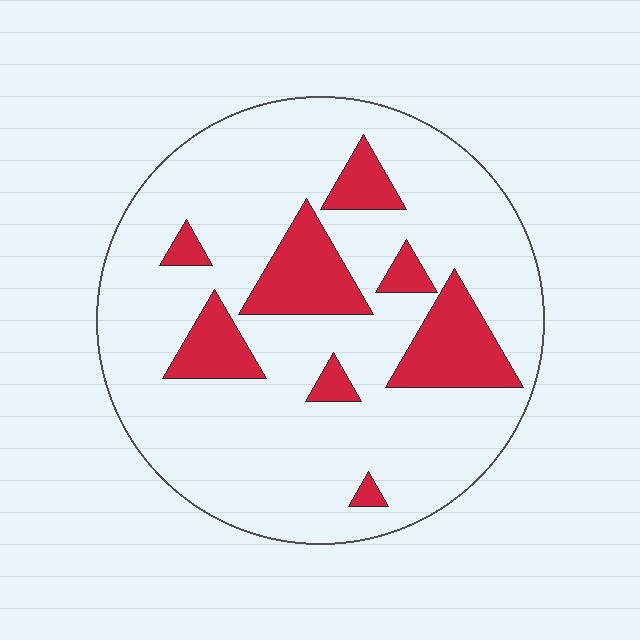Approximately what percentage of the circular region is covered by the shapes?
Approximately 20%.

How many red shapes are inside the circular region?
8.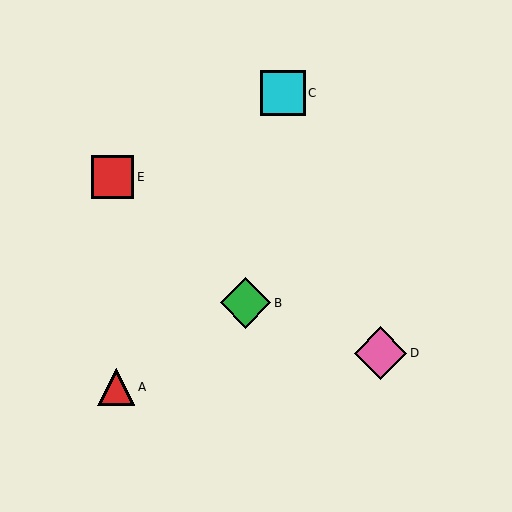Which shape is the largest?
The pink diamond (labeled D) is the largest.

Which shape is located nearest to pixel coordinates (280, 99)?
The cyan square (labeled C) at (283, 93) is nearest to that location.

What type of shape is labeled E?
Shape E is a red square.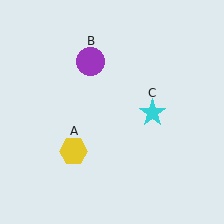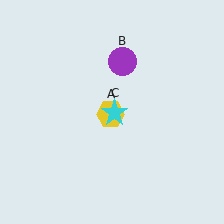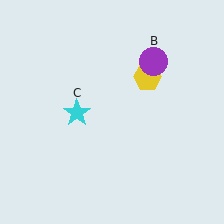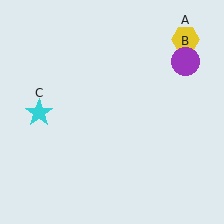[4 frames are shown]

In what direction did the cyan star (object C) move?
The cyan star (object C) moved left.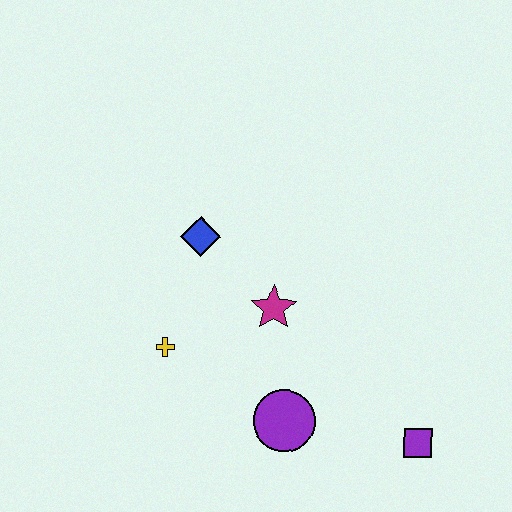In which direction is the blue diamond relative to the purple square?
The blue diamond is to the left of the purple square.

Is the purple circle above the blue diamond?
No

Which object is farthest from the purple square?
The blue diamond is farthest from the purple square.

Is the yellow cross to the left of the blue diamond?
Yes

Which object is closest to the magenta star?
The blue diamond is closest to the magenta star.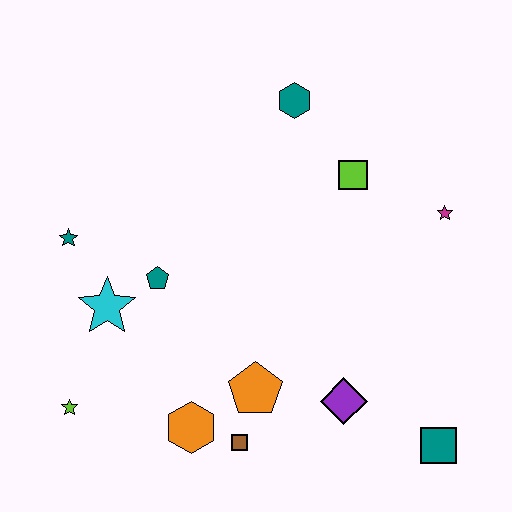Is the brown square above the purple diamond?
No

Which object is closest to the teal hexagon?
The lime square is closest to the teal hexagon.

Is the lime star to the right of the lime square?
No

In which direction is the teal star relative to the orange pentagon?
The teal star is to the left of the orange pentagon.